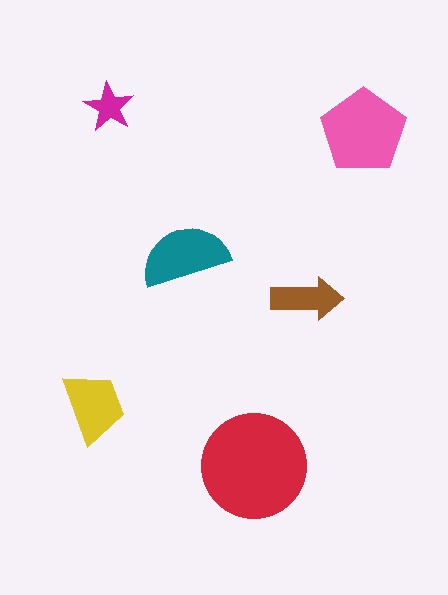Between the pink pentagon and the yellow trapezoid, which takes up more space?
The pink pentagon.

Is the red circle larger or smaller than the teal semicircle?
Larger.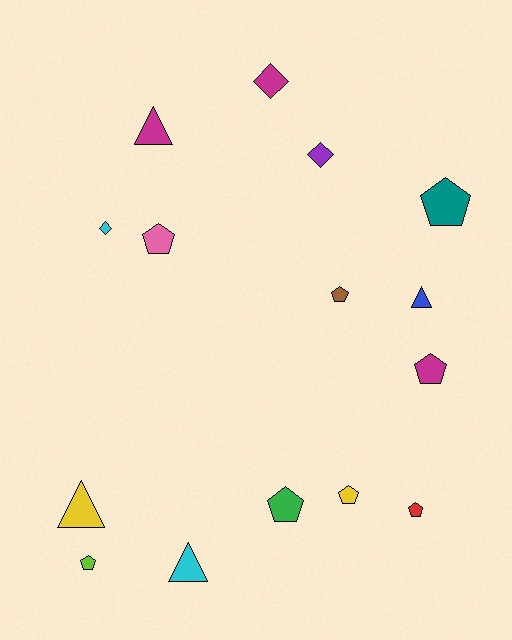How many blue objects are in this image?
There is 1 blue object.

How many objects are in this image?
There are 15 objects.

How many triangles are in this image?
There are 4 triangles.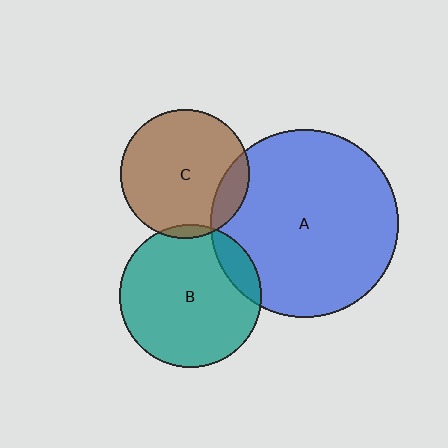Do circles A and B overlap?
Yes.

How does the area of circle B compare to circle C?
Approximately 1.2 times.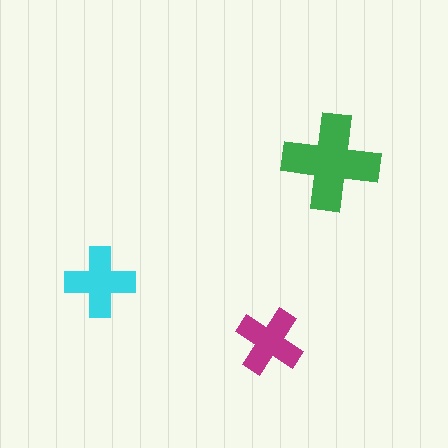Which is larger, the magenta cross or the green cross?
The green one.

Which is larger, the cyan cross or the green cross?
The green one.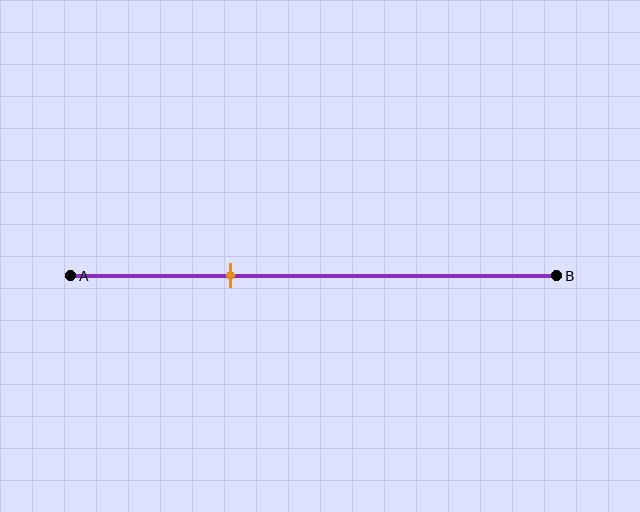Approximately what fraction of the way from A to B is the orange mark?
The orange mark is approximately 35% of the way from A to B.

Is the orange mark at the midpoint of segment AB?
No, the mark is at about 35% from A, not at the 50% midpoint.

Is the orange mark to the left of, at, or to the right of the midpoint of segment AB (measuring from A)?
The orange mark is to the left of the midpoint of segment AB.